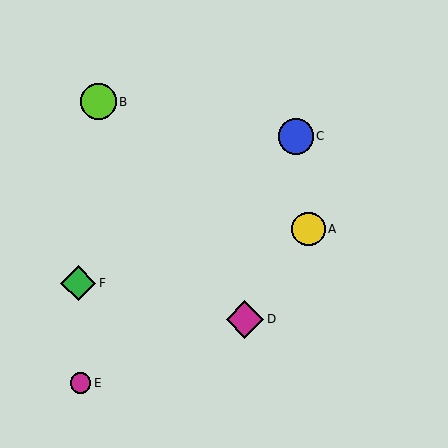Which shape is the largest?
The magenta diamond (labeled D) is the largest.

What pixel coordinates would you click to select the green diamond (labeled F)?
Click at (78, 283) to select the green diamond F.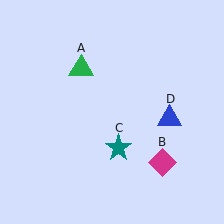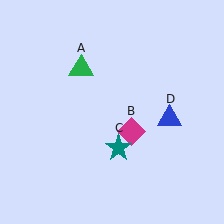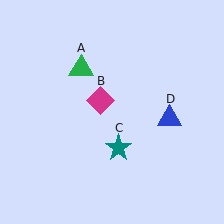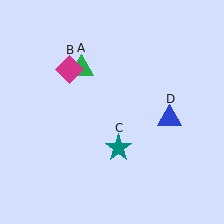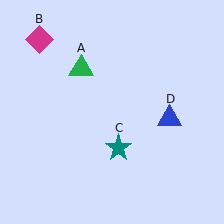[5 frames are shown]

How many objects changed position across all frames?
1 object changed position: magenta diamond (object B).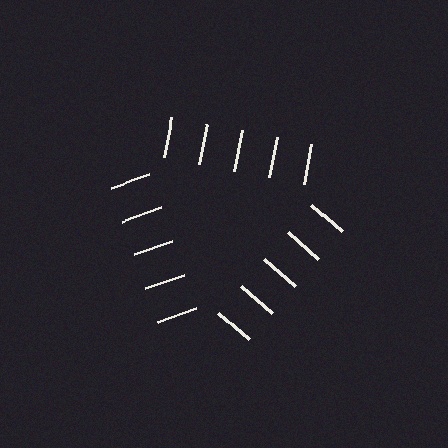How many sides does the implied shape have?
3 sides — the line-ends trace a triangle.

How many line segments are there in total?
15 — 5 along each of the 3 edges.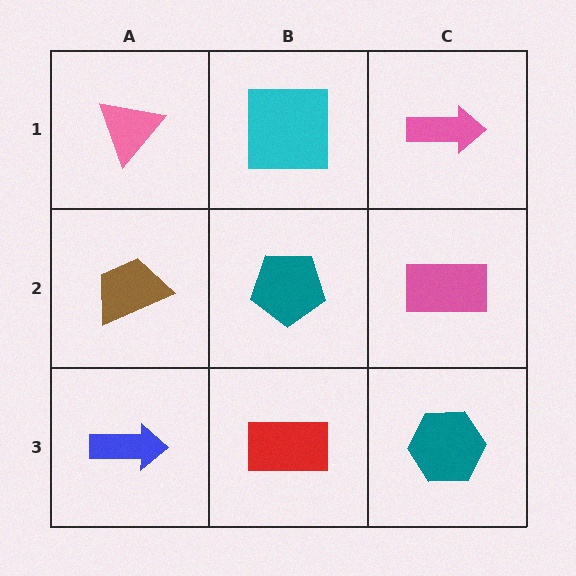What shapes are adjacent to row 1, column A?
A brown trapezoid (row 2, column A), a cyan square (row 1, column B).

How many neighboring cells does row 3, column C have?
2.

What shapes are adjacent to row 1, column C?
A pink rectangle (row 2, column C), a cyan square (row 1, column B).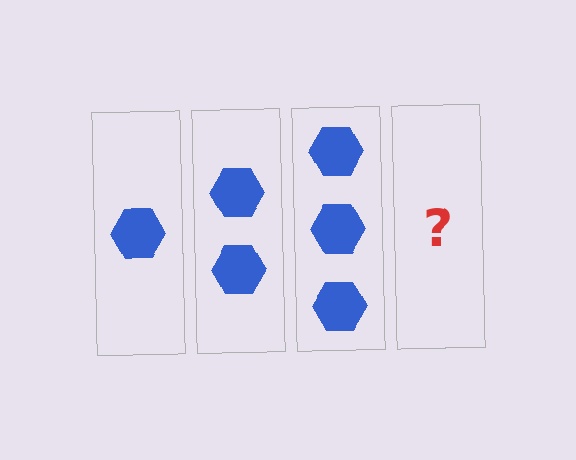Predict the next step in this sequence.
The next step is 4 hexagons.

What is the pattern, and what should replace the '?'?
The pattern is that each step adds one more hexagon. The '?' should be 4 hexagons.